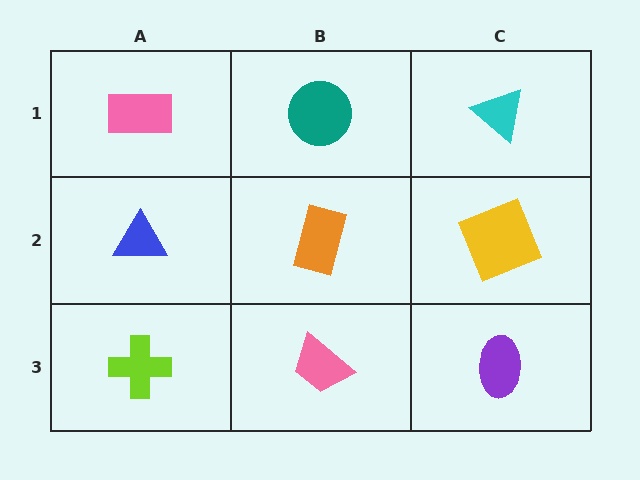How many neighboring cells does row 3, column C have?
2.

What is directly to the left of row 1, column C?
A teal circle.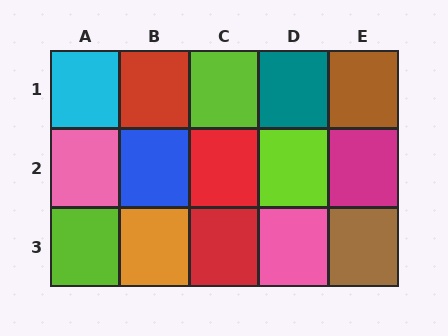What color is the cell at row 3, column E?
Brown.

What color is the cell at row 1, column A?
Cyan.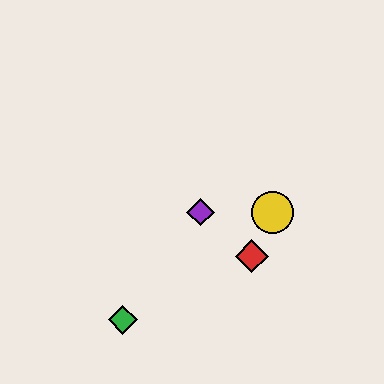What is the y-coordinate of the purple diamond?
The purple diamond is at y≈212.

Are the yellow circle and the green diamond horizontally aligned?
No, the yellow circle is at y≈212 and the green diamond is at y≈320.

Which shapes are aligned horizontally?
The blue circle, the yellow circle, the purple diamond are aligned horizontally.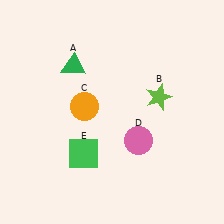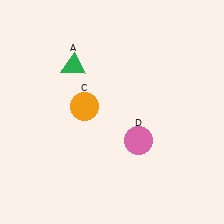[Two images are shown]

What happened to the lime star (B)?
The lime star (B) was removed in Image 2. It was in the top-right area of Image 1.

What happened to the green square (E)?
The green square (E) was removed in Image 2. It was in the bottom-left area of Image 1.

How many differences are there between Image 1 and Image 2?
There are 2 differences between the two images.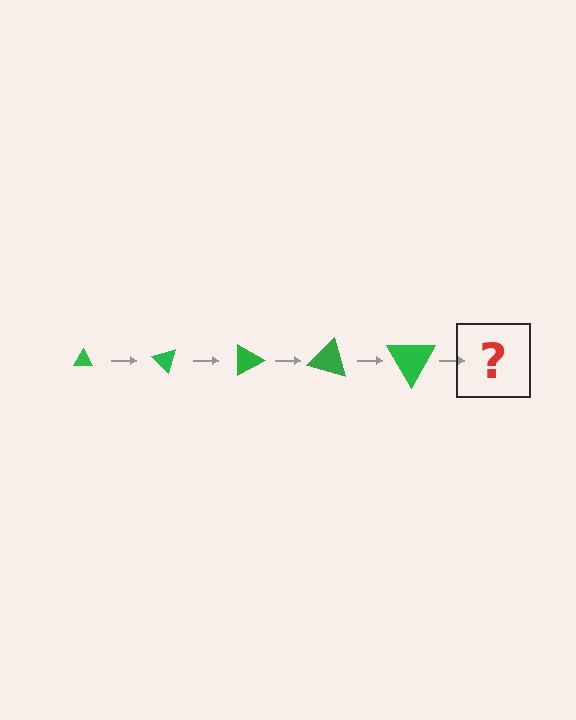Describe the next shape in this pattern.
It should be a triangle, larger than the previous one and rotated 225 degrees from the start.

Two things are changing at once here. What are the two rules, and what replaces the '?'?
The two rules are that the triangle grows larger each step and it rotates 45 degrees each step. The '?' should be a triangle, larger than the previous one and rotated 225 degrees from the start.